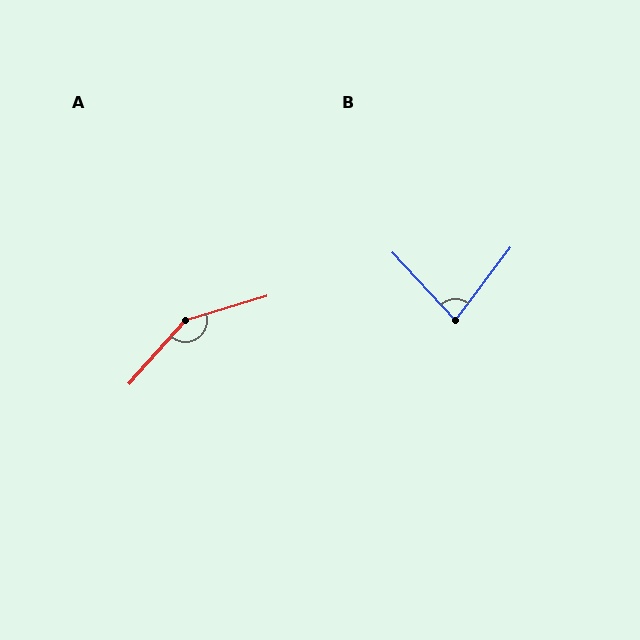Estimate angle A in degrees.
Approximately 148 degrees.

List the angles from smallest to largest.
B (80°), A (148°).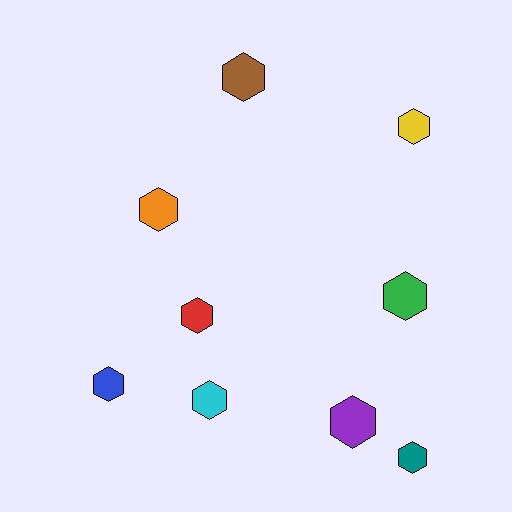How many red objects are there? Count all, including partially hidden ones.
There is 1 red object.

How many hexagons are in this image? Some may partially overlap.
There are 9 hexagons.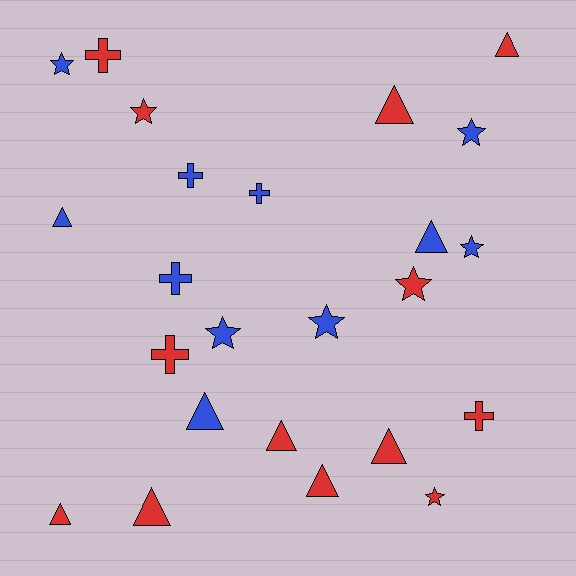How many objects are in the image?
There are 24 objects.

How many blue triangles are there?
There are 3 blue triangles.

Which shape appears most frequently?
Triangle, with 10 objects.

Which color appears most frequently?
Red, with 13 objects.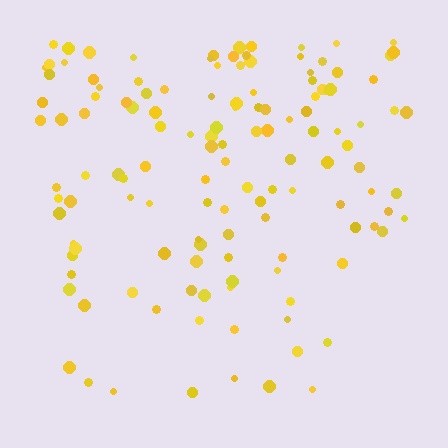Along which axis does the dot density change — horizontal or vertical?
Vertical.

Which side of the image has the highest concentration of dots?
The top.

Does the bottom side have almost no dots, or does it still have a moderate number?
Still a moderate number, just noticeably fewer than the top.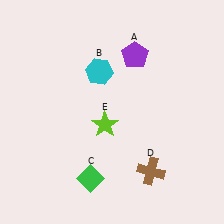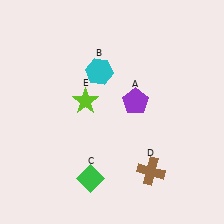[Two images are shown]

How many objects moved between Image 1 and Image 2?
2 objects moved between the two images.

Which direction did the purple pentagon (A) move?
The purple pentagon (A) moved down.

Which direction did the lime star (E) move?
The lime star (E) moved up.